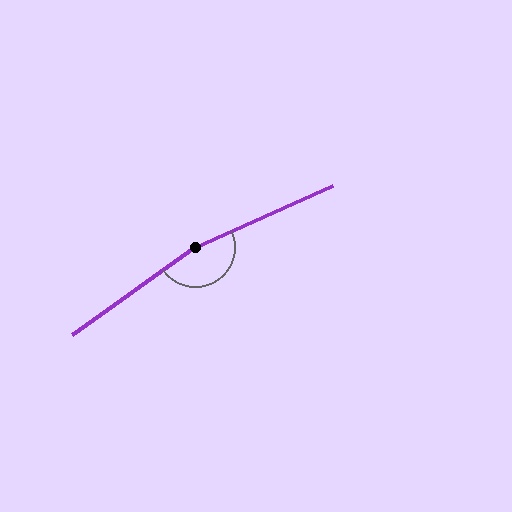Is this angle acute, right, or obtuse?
It is obtuse.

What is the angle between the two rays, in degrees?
Approximately 169 degrees.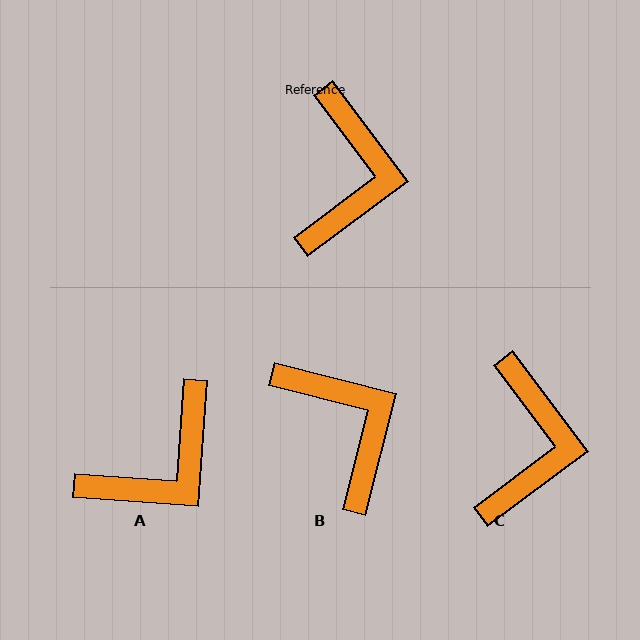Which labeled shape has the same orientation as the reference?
C.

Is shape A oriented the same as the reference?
No, it is off by about 41 degrees.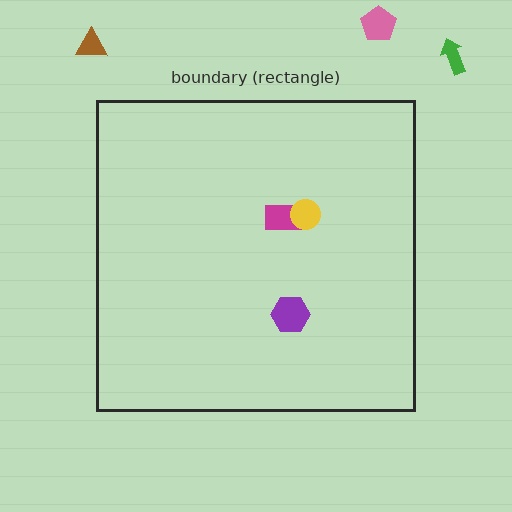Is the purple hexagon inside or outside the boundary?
Inside.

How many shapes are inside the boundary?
3 inside, 3 outside.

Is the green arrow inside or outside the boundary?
Outside.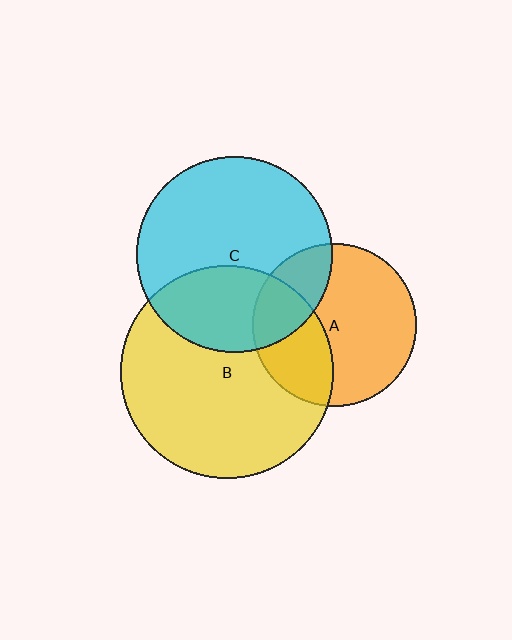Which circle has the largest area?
Circle B (yellow).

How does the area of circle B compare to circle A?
Approximately 1.7 times.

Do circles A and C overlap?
Yes.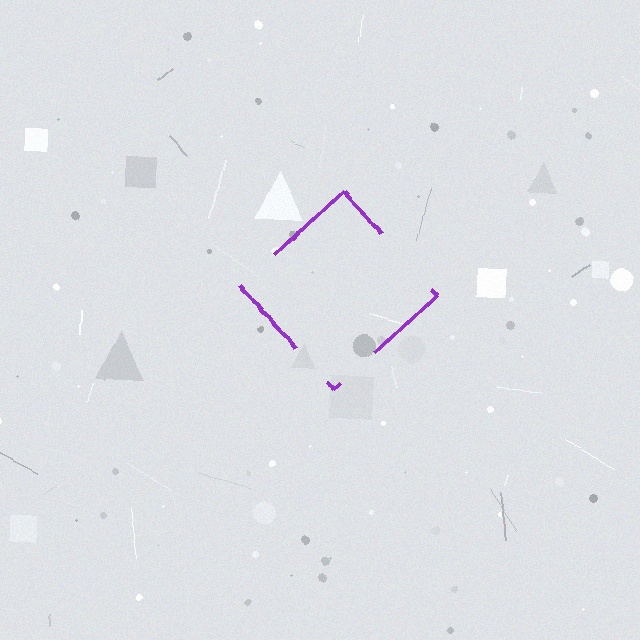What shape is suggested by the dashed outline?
The dashed outline suggests a diamond.